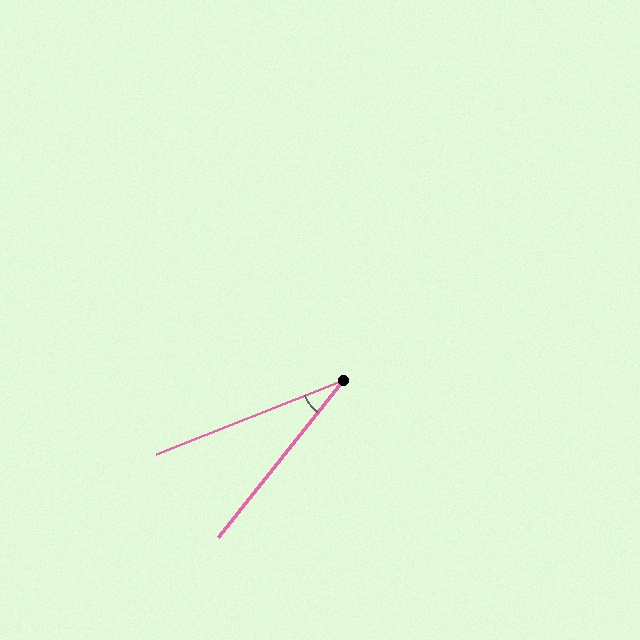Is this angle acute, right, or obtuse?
It is acute.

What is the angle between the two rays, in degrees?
Approximately 30 degrees.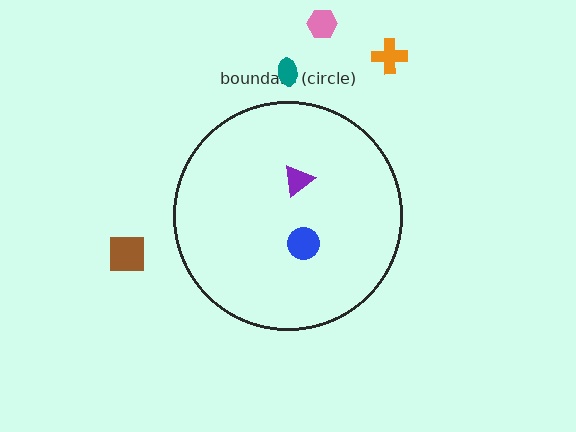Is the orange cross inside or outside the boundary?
Outside.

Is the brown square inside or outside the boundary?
Outside.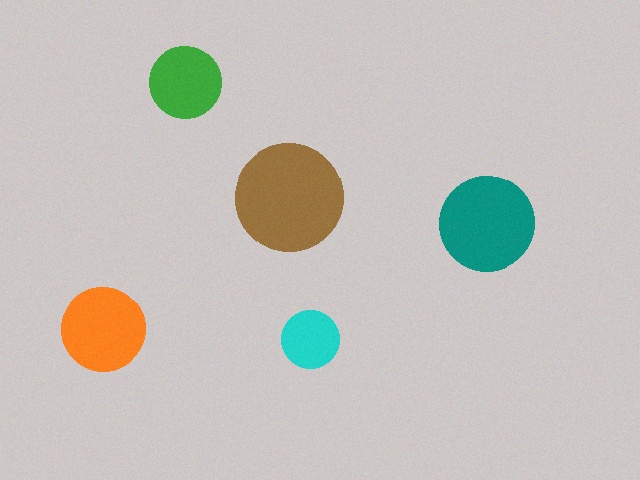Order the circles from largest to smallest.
the brown one, the teal one, the orange one, the green one, the cyan one.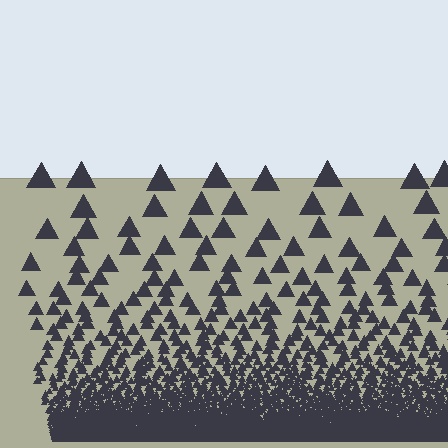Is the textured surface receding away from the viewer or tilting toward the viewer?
The surface appears to tilt toward the viewer. Texture elements get larger and sparser toward the top.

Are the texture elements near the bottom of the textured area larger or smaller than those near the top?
Smaller. The gradient is inverted — elements near the bottom are smaller and denser.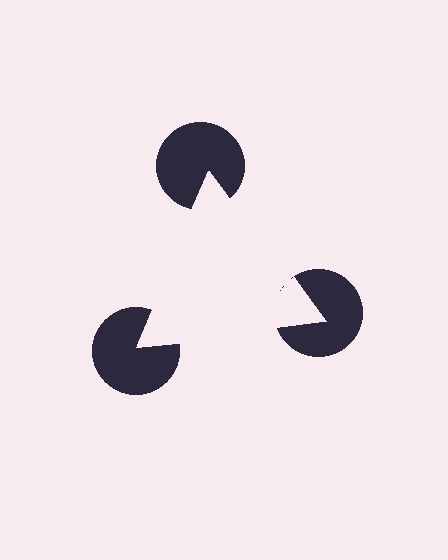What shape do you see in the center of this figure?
An illusory triangle — its edges are inferred from the aligned wedge cuts in the pac-man discs, not physically drawn.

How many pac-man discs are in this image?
There are 3 — one at each vertex of the illusory triangle.